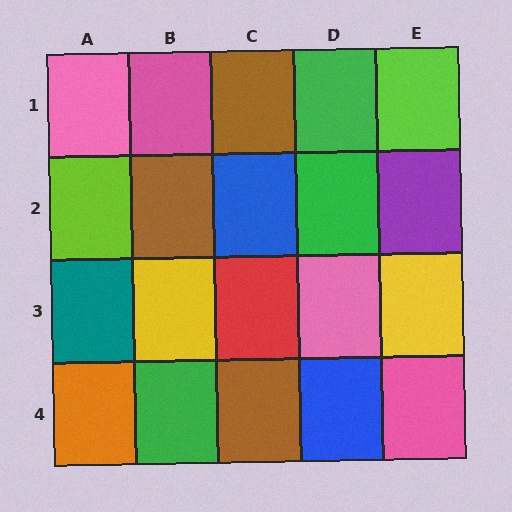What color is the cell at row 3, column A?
Teal.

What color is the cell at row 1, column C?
Brown.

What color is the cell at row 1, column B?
Pink.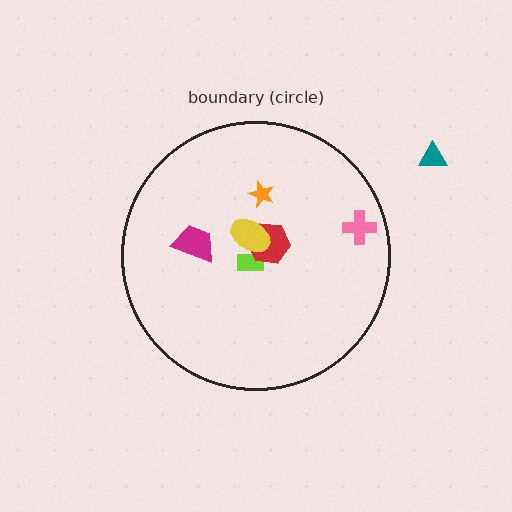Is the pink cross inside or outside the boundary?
Inside.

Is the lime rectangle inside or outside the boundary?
Inside.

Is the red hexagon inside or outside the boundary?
Inside.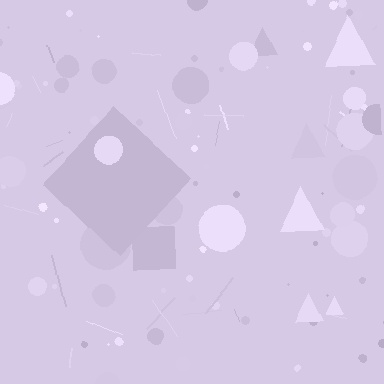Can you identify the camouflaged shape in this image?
The camouflaged shape is a diamond.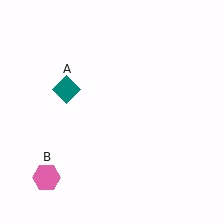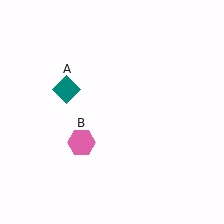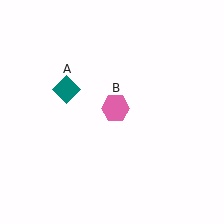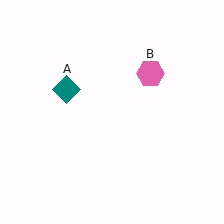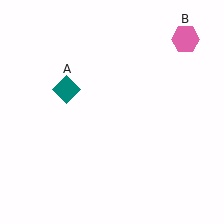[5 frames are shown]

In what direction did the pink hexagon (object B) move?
The pink hexagon (object B) moved up and to the right.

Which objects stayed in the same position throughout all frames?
Teal diamond (object A) remained stationary.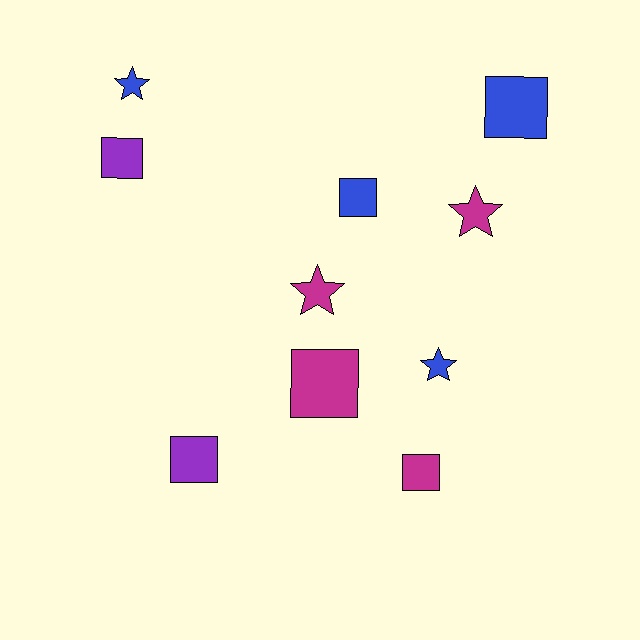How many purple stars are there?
There are no purple stars.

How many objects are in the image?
There are 10 objects.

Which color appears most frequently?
Blue, with 4 objects.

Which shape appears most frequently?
Square, with 6 objects.